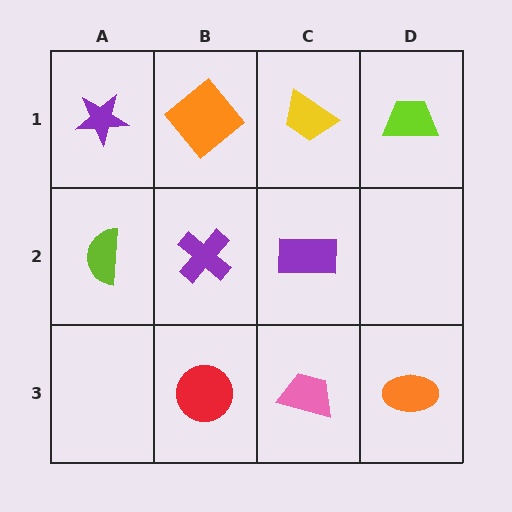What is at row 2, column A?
A lime semicircle.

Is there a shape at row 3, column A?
No, that cell is empty.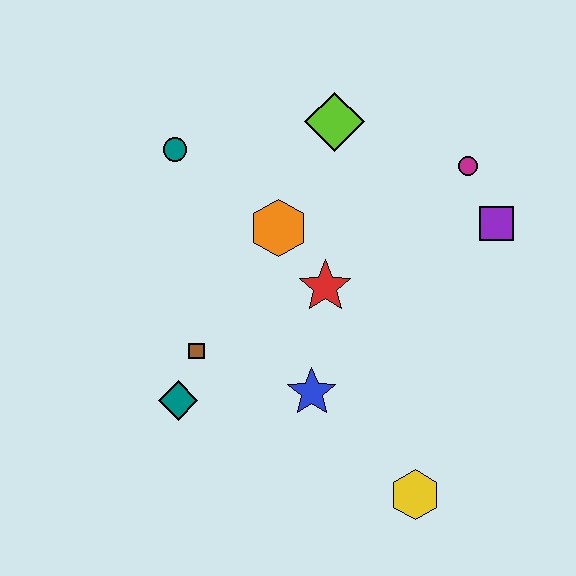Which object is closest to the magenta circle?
The purple square is closest to the magenta circle.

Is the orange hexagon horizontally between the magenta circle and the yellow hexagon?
No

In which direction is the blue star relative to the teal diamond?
The blue star is to the right of the teal diamond.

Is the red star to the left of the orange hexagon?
No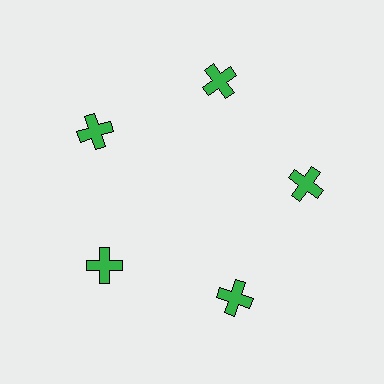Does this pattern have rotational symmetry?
Yes, this pattern has 5-fold rotational symmetry. It looks the same after rotating 72 degrees around the center.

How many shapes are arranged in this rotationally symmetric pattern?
There are 5 shapes, arranged in 5 groups of 1.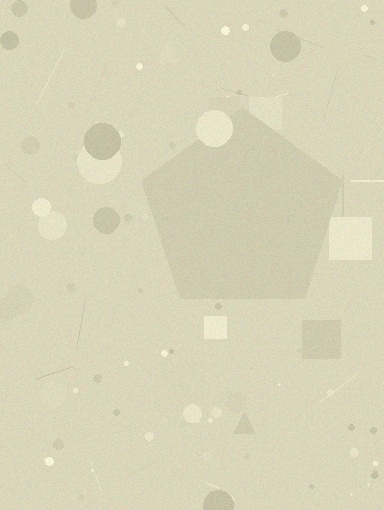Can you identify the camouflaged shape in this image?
The camouflaged shape is a pentagon.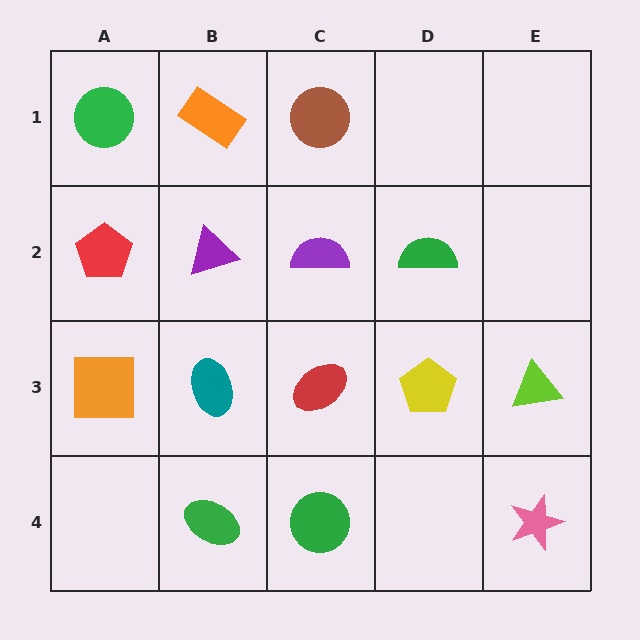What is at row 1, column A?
A green circle.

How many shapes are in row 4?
3 shapes.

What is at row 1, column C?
A brown circle.